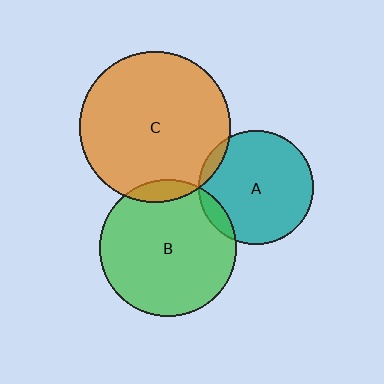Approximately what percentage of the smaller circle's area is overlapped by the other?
Approximately 5%.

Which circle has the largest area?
Circle C (orange).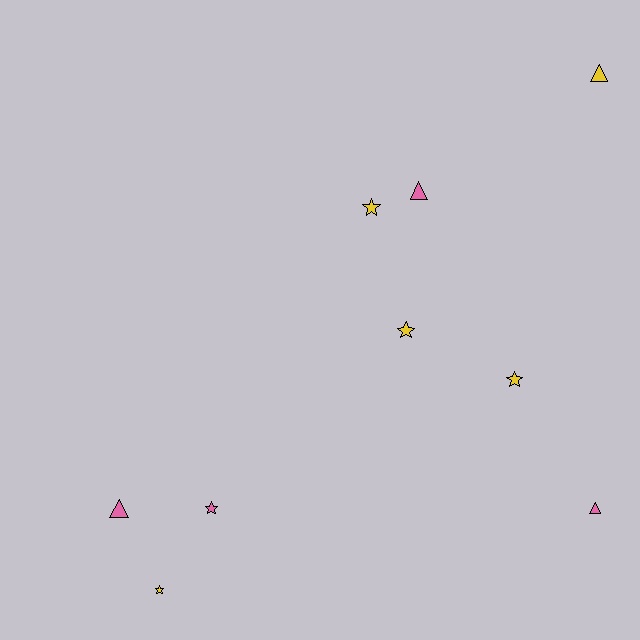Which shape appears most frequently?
Star, with 5 objects.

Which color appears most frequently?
Yellow, with 5 objects.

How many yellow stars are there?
There are 4 yellow stars.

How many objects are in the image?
There are 9 objects.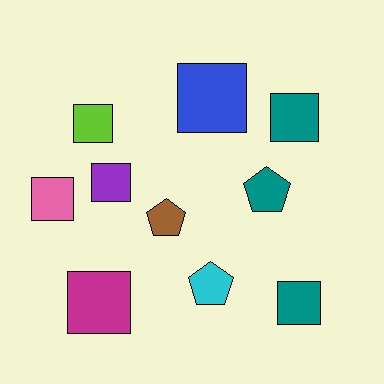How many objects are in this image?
There are 10 objects.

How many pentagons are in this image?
There are 3 pentagons.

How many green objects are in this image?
There are no green objects.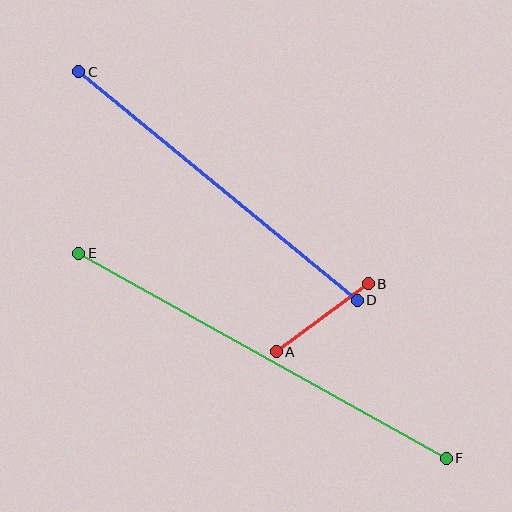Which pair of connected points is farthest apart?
Points E and F are farthest apart.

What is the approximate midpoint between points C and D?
The midpoint is at approximately (218, 186) pixels.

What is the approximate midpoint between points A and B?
The midpoint is at approximately (322, 318) pixels.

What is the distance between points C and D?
The distance is approximately 360 pixels.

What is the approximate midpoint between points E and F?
The midpoint is at approximately (263, 356) pixels.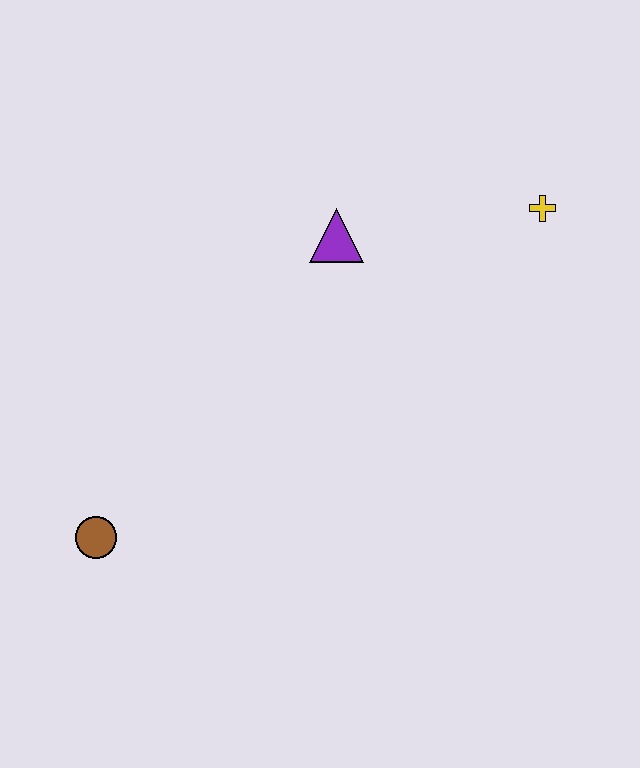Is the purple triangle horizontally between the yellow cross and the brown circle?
Yes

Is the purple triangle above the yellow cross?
No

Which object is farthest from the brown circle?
The yellow cross is farthest from the brown circle.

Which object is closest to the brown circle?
The purple triangle is closest to the brown circle.